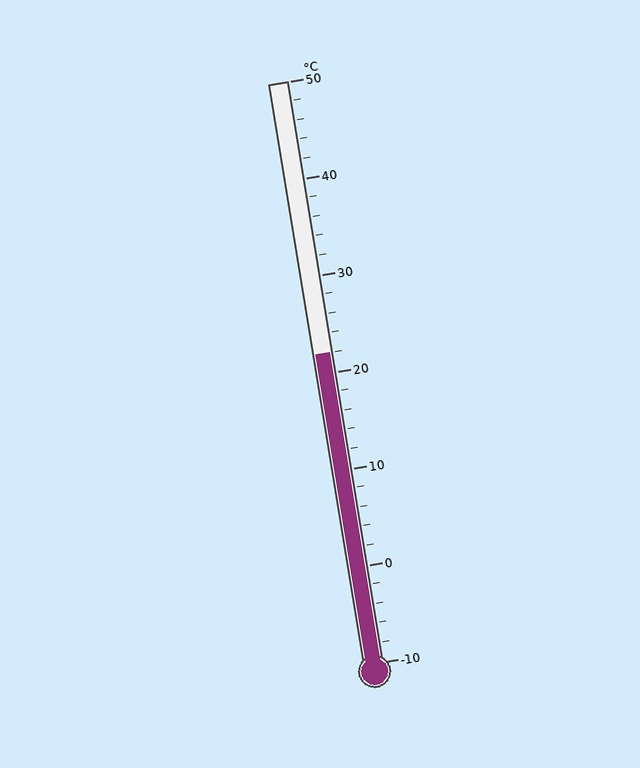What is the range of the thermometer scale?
The thermometer scale ranges from -10°C to 50°C.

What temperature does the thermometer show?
The thermometer shows approximately 22°C.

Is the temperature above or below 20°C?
The temperature is above 20°C.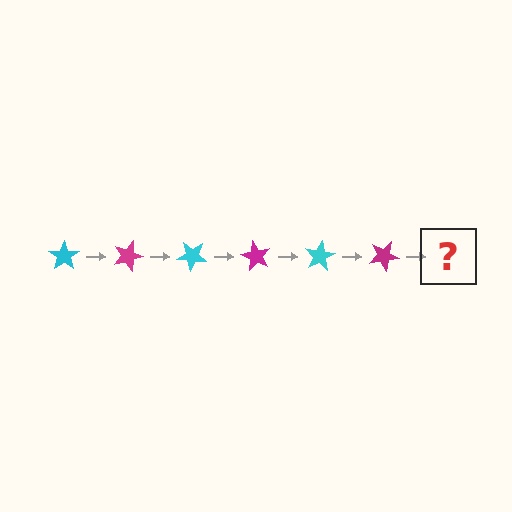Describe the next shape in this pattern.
It should be a cyan star, rotated 120 degrees from the start.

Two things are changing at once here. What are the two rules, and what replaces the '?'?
The two rules are that it rotates 20 degrees each step and the color cycles through cyan and magenta. The '?' should be a cyan star, rotated 120 degrees from the start.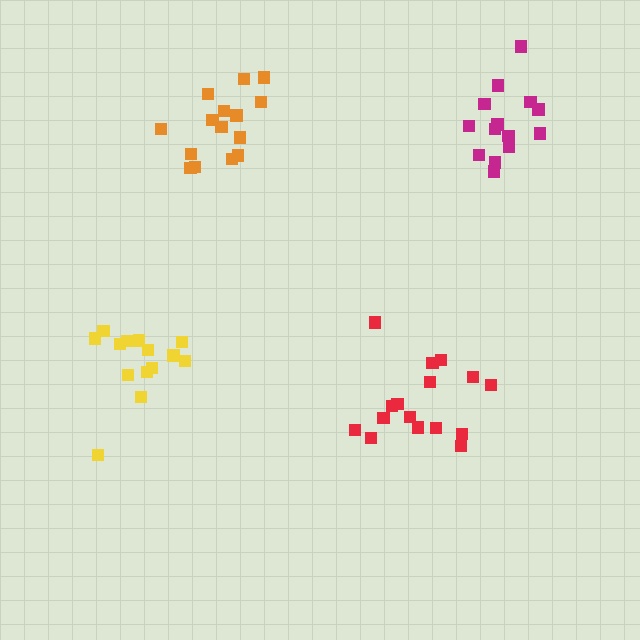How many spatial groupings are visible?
There are 4 spatial groupings.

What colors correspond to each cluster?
The clusters are colored: orange, red, yellow, magenta.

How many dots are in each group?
Group 1: 15 dots, Group 2: 16 dots, Group 3: 14 dots, Group 4: 14 dots (59 total).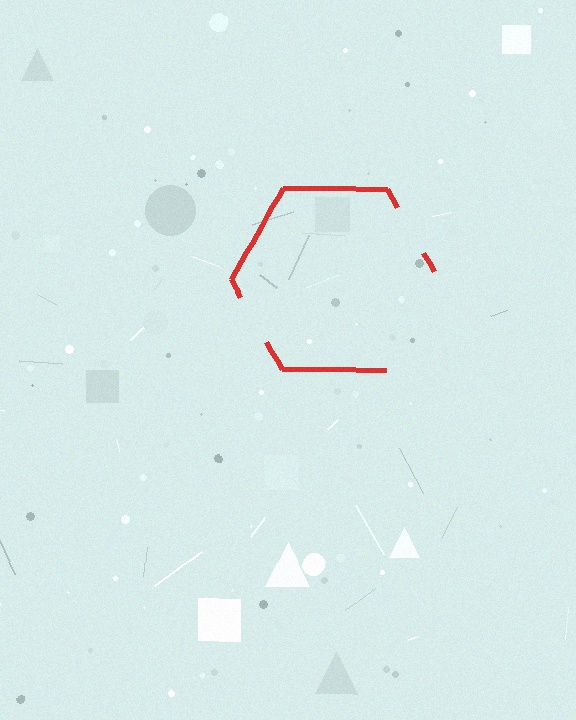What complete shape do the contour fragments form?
The contour fragments form a hexagon.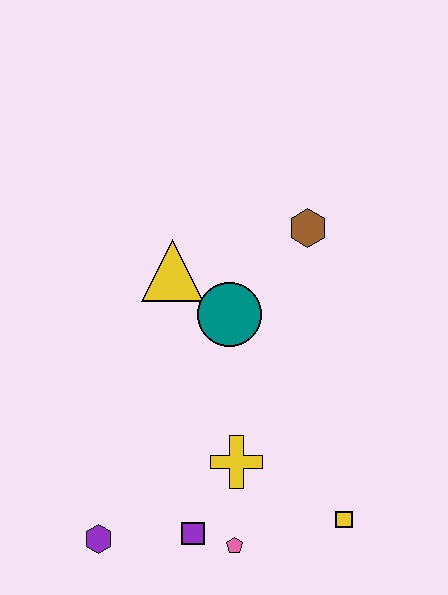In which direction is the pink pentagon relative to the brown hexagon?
The pink pentagon is below the brown hexagon.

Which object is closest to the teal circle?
The yellow triangle is closest to the teal circle.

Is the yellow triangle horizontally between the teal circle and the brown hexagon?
No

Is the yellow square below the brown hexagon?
Yes